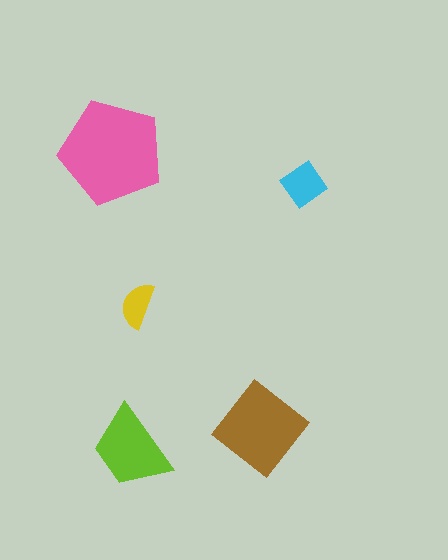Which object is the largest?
The pink pentagon.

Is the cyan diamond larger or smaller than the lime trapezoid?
Smaller.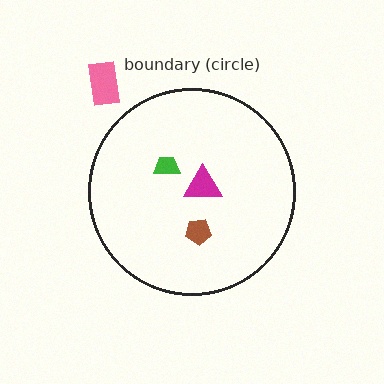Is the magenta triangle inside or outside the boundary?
Inside.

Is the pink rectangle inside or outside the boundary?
Outside.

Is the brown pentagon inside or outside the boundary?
Inside.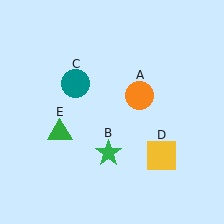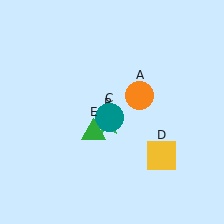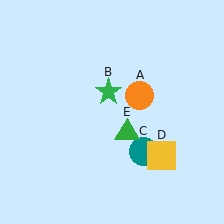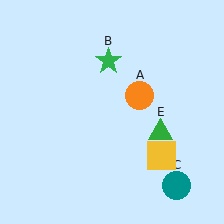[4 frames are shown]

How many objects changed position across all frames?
3 objects changed position: green star (object B), teal circle (object C), green triangle (object E).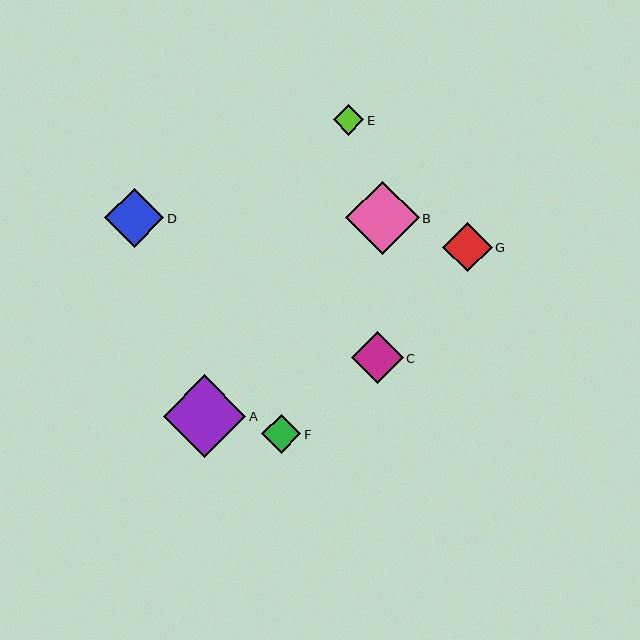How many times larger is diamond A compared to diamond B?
Diamond A is approximately 1.1 times the size of diamond B.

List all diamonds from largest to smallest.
From largest to smallest: A, B, D, C, G, F, E.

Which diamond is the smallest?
Diamond E is the smallest with a size of approximately 31 pixels.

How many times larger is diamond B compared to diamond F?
Diamond B is approximately 1.9 times the size of diamond F.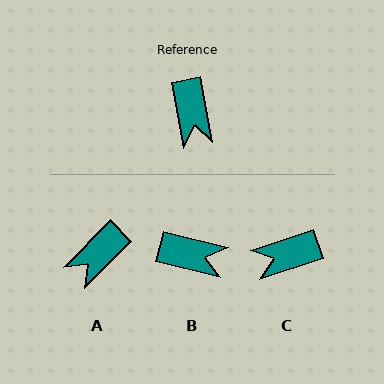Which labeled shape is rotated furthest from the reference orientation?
C, about 82 degrees away.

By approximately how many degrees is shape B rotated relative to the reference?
Approximately 66 degrees counter-clockwise.